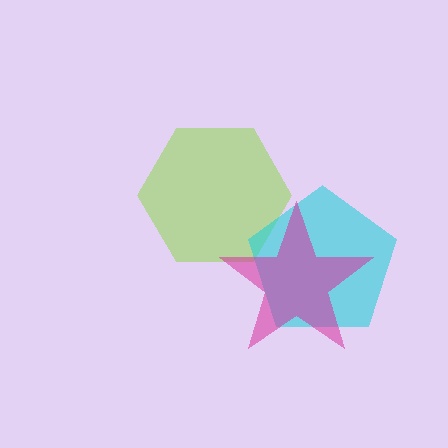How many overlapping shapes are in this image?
There are 3 overlapping shapes in the image.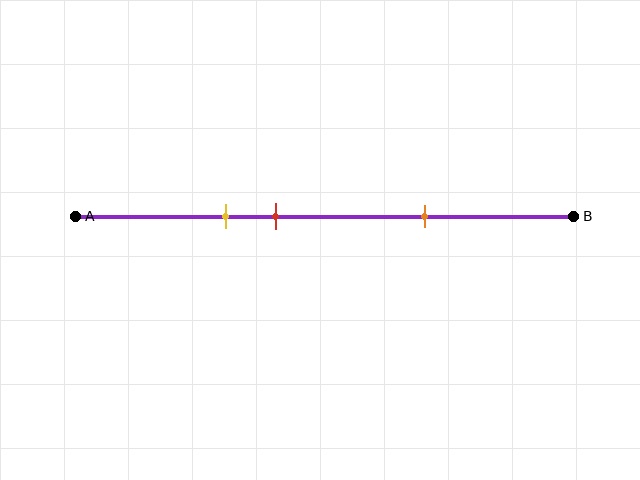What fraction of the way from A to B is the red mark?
The red mark is approximately 40% (0.4) of the way from A to B.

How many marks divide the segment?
There are 3 marks dividing the segment.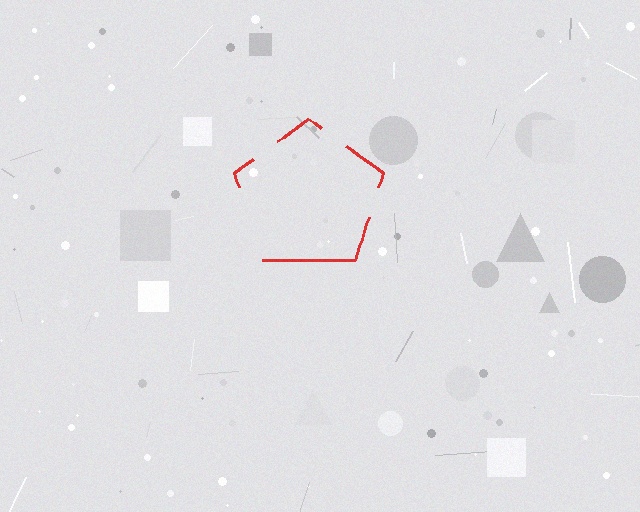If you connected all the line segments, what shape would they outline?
They would outline a pentagon.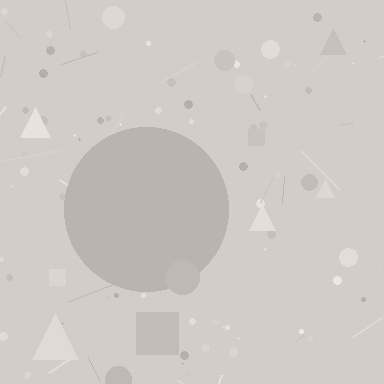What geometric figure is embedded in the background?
A circle is embedded in the background.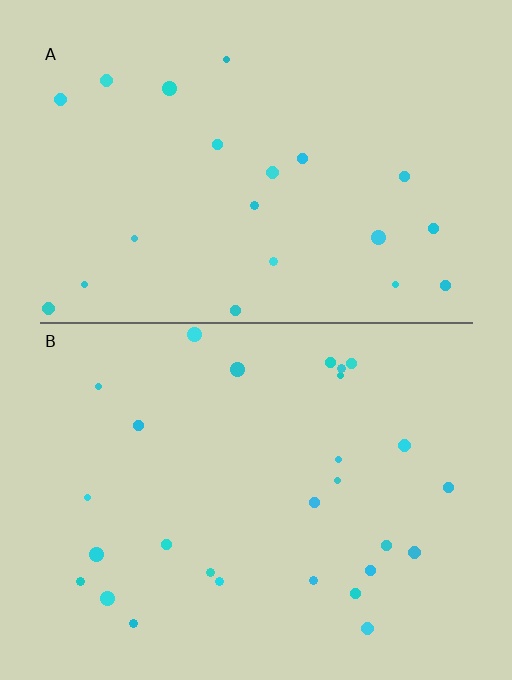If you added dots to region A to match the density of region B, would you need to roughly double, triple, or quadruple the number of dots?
Approximately double.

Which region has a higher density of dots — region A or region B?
B (the bottom).